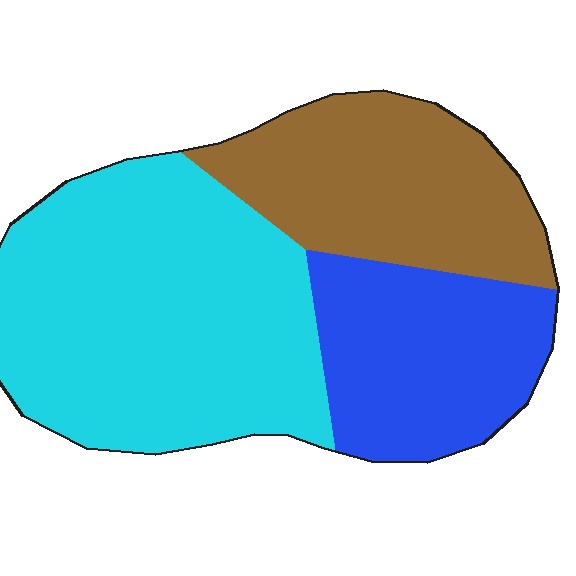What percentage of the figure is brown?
Brown takes up between a quarter and a half of the figure.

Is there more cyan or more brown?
Cyan.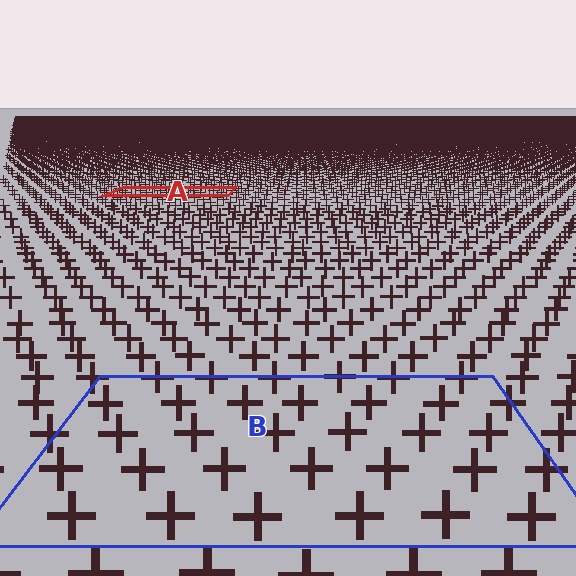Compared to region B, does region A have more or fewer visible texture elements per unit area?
Region A has more texture elements per unit area — they are packed more densely because it is farther away.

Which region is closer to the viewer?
Region B is closer. The texture elements there are larger and more spread out.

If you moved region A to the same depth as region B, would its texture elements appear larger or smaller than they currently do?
They would appear larger. At a closer depth, the same texture elements are projected at a bigger on-screen size.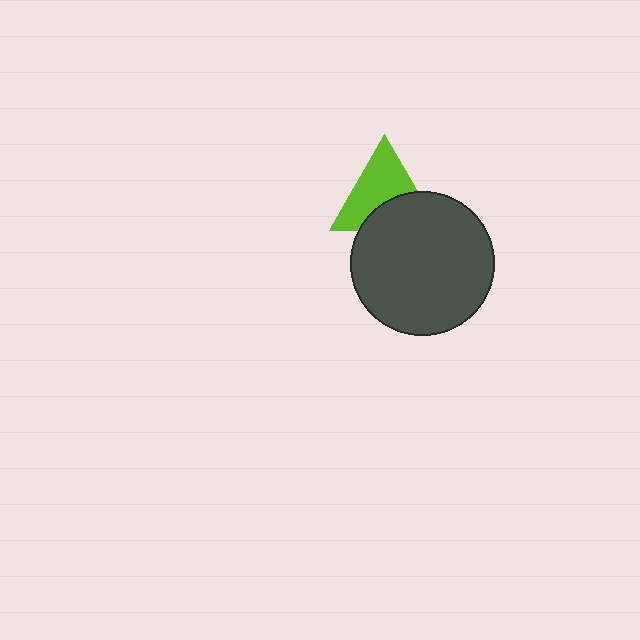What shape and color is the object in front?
The object in front is a dark gray circle.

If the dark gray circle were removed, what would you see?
You would see the complete lime triangle.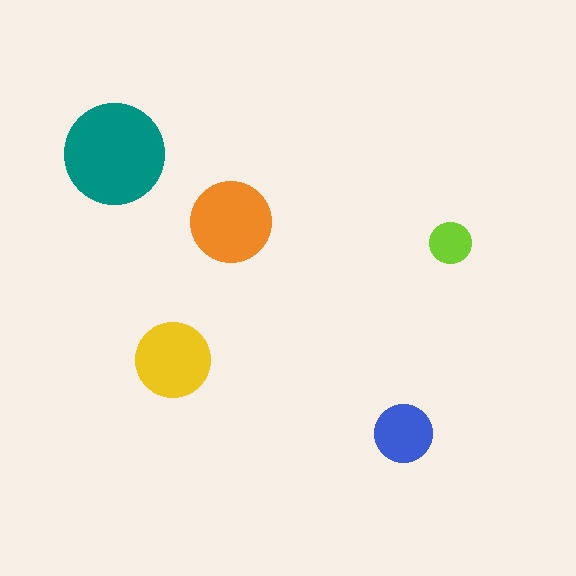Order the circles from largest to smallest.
the teal one, the orange one, the yellow one, the blue one, the lime one.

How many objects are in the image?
There are 5 objects in the image.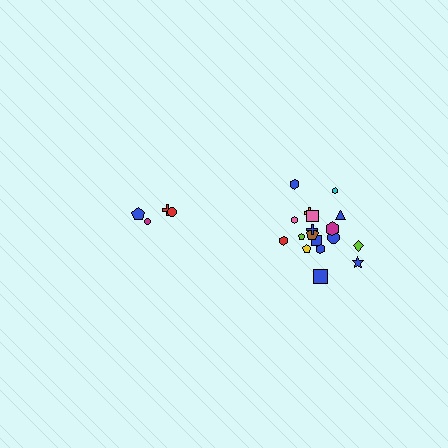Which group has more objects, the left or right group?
The right group.